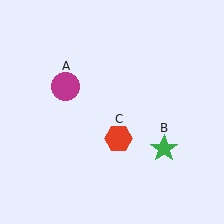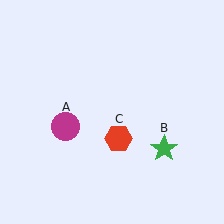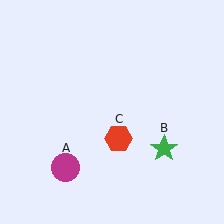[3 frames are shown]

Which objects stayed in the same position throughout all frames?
Green star (object B) and red hexagon (object C) remained stationary.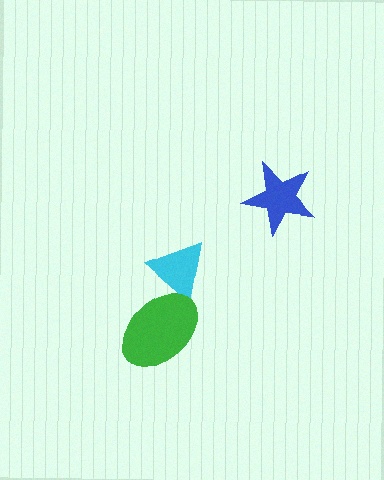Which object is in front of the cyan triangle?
The green ellipse is in front of the cyan triangle.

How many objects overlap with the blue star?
0 objects overlap with the blue star.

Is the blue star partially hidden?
No, no other shape covers it.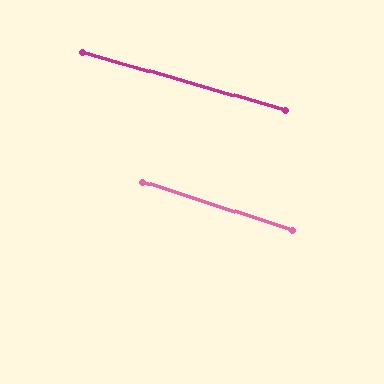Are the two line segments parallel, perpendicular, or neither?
Parallel — their directions differ by only 1.7°.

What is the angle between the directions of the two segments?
Approximately 2 degrees.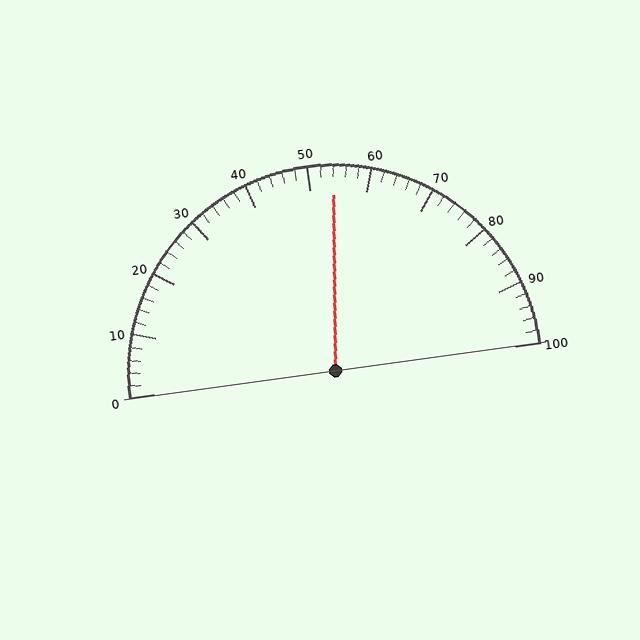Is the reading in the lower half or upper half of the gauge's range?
The reading is in the upper half of the range (0 to 100).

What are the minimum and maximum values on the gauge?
The gauge ranges from 0 to 100.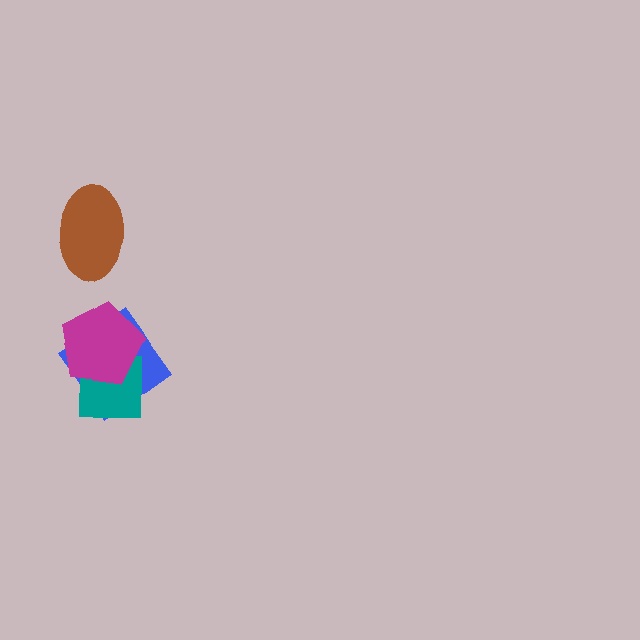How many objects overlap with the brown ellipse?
0 objects overlap with the brown ellipse.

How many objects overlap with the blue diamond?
2 objects overlap with the blue diamond.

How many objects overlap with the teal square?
2 objects overlap with the teal square.